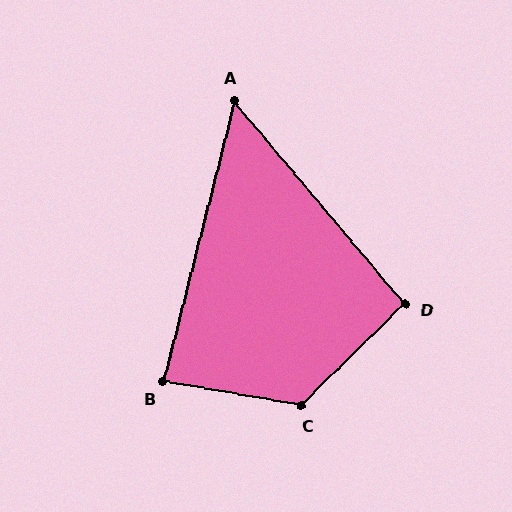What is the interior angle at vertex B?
Approximately 86 degrees (approximately right).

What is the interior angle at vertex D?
Approximately 94 degrees (approximately right).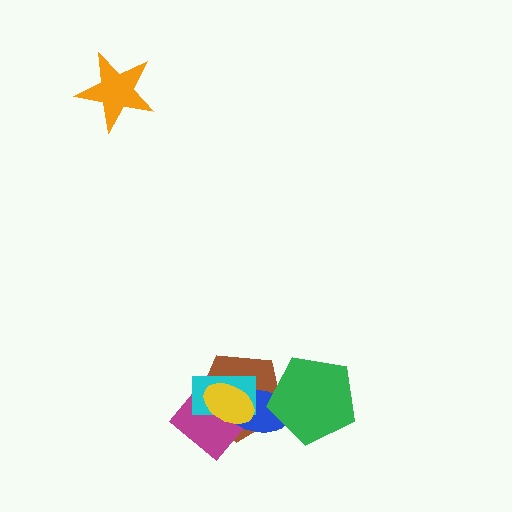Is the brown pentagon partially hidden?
Yes, it is partially covered by another shape.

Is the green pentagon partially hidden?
No, no other shape covers it.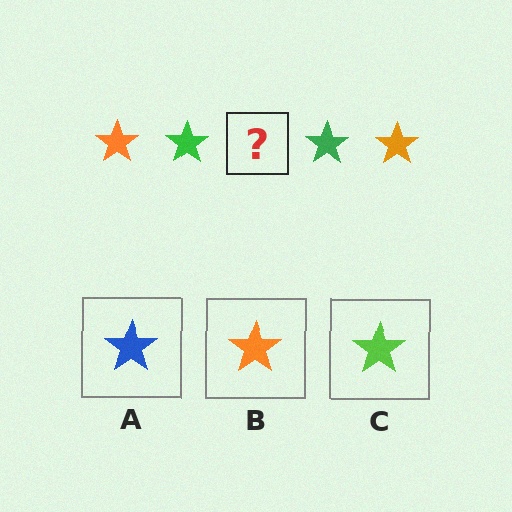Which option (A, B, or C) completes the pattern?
B.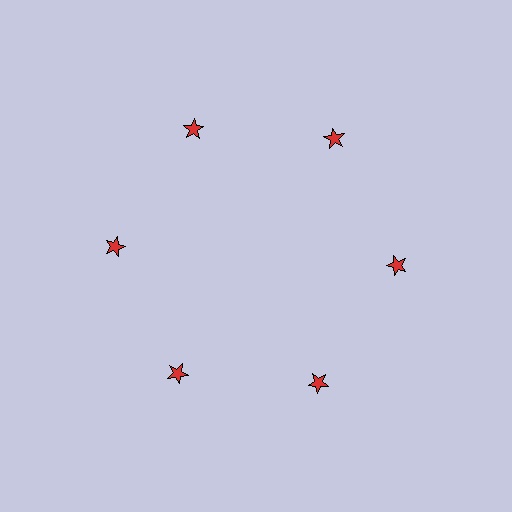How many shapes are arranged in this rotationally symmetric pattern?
There are 6 shapes, arranged in 6 groups of 1.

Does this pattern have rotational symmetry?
Yes, this pattern has 6-fold rotational symmetry. It looks the same after rotating 60 degrees around the center.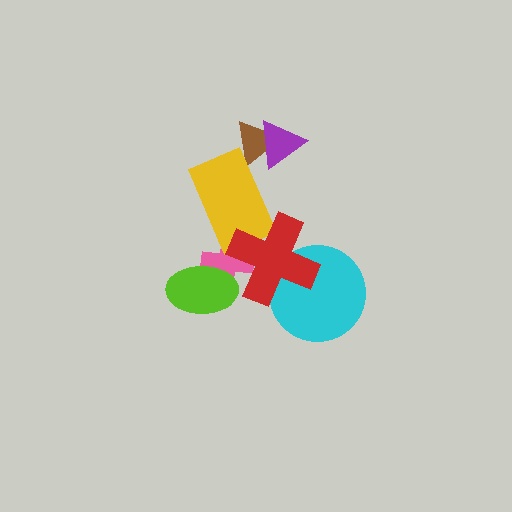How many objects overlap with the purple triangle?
1 object overlaps with the purple triangle.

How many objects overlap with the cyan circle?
1 object overlaps with the cyan circle.